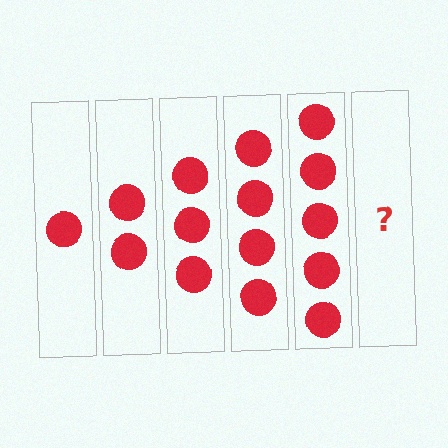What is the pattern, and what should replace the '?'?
The pattern is that each step adds one more circle. The '?' should be 6 circles.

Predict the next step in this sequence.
The next step is 6 circles.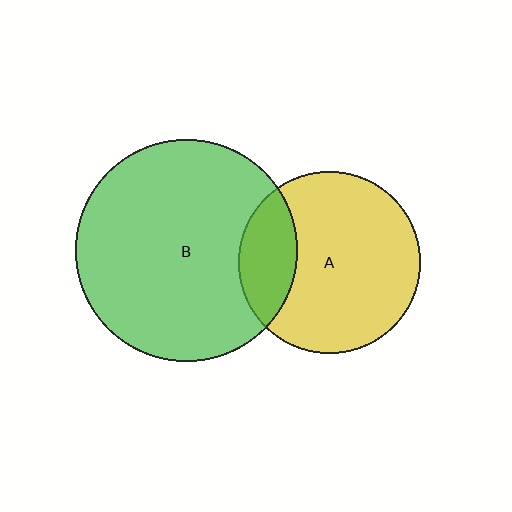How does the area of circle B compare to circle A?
Approximately 1.5 times.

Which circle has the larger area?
Circle B (green).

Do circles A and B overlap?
Yes.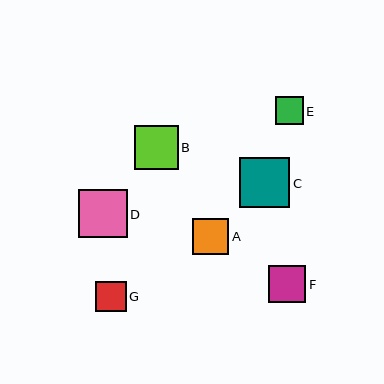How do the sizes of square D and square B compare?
Square D and square B are approximately the same size.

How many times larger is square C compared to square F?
Square C is approximately 1.3 times the size of square F.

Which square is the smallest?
Square E is the smallest with a size of approximately 28 pixels.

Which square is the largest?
Square C is the largest with a size of approximately 50 pixels.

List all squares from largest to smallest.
From largest to smallest: C, D, B, F, A, G, E.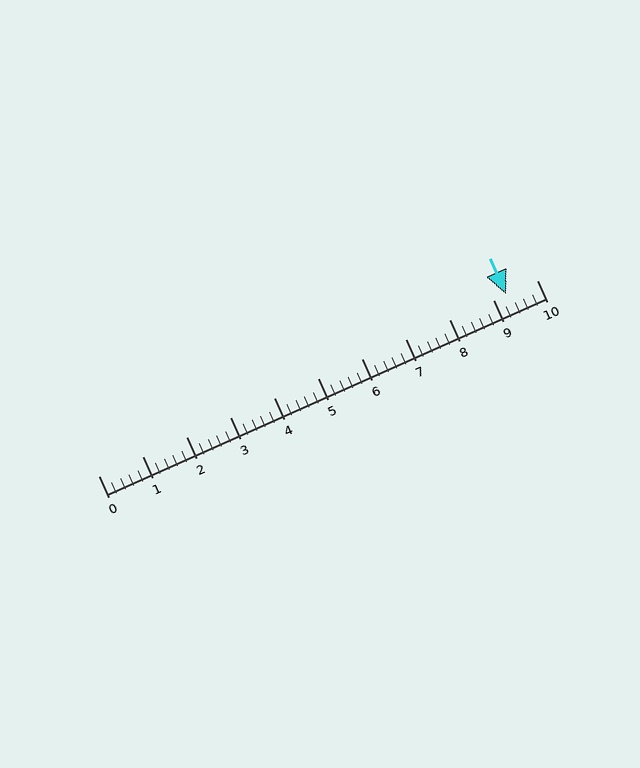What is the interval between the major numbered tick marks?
The major tick marks are spaced 1 units apart.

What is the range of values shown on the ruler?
The ruler shows values from 0 to 10.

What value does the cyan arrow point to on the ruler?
The cyan arrow points to approximately 9.3.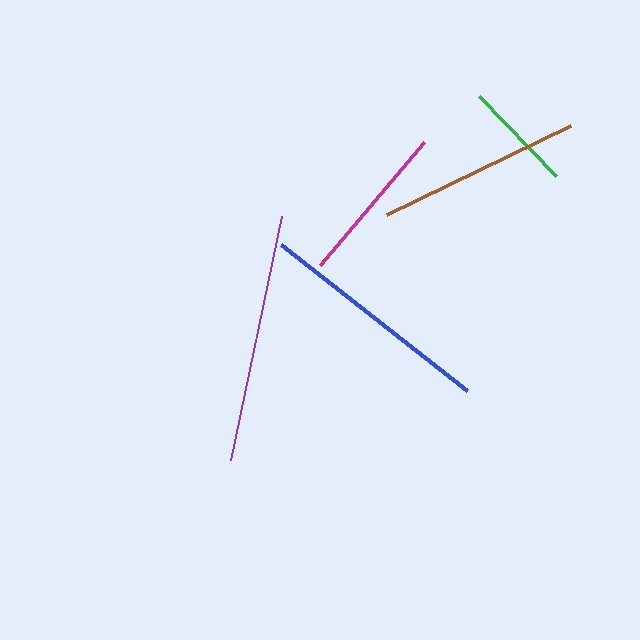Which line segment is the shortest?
The green line is the shortest at approximately 111 pixels.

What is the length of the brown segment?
The brown segment is approximately 204 pixels long.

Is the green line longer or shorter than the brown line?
The brown line is longer than the green line.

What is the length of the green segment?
The green segment is approximately 111 pixels long.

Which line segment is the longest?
The purple line is the longest at approximately 249 pixels.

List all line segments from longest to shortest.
From longest to shortest: purple, blue, brown, magenta, green.